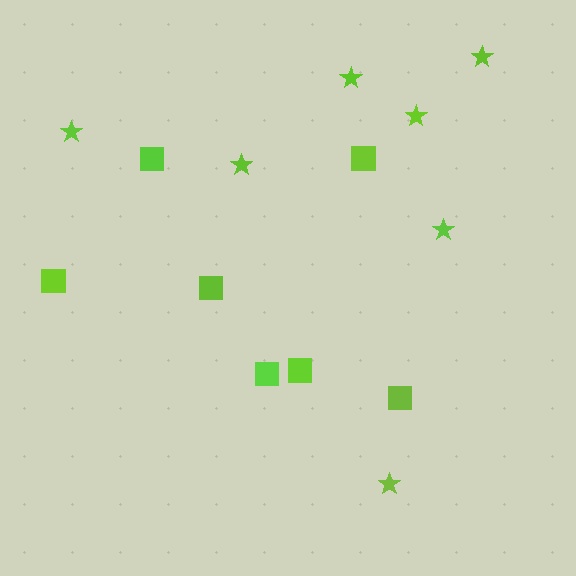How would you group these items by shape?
There are 2 groups: one group of stars (7) and one group of squares (7).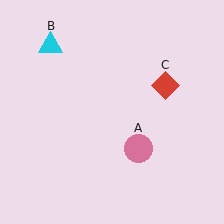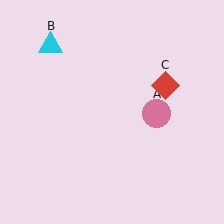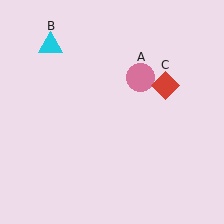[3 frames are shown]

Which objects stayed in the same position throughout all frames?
Cyan triangle (object B) and red diamond (object C) remained stationary.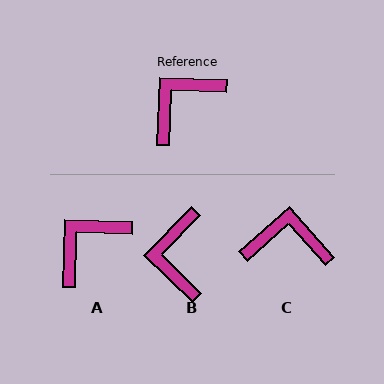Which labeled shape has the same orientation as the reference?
A.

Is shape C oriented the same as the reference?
No, it is off by about 46 degrees.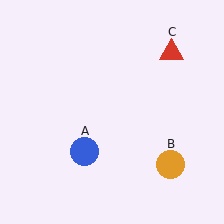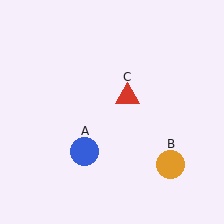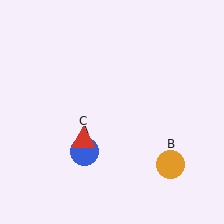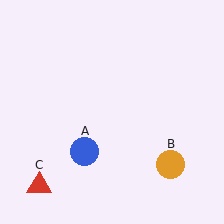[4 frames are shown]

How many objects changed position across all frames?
1 object changed position: red triangle (object C).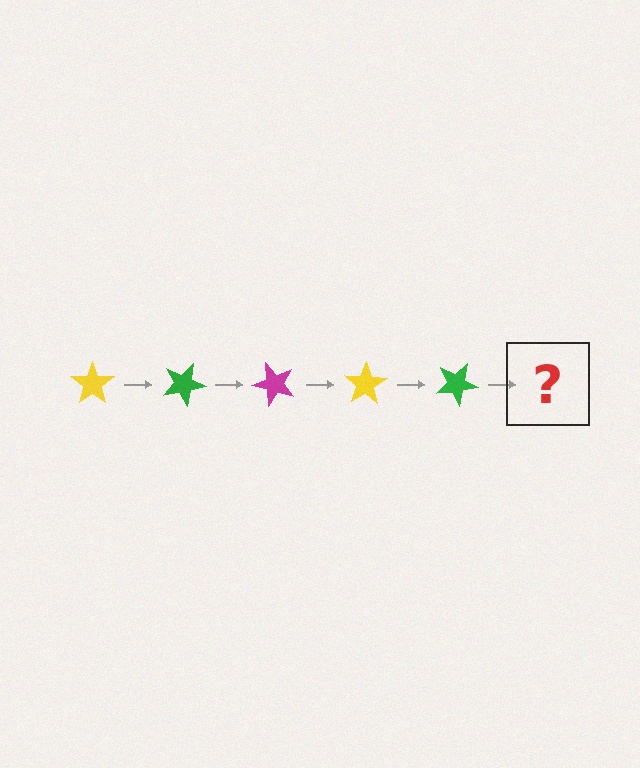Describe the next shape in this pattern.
It should be a magenta star, rotated 125 degrees from the start.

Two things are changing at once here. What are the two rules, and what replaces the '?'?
The two rules are that it rotates 25 degrees each step and the color cycles through yellow, green, and magenta. The '?' should be a magenta star, rotated 125 degrees from the start.